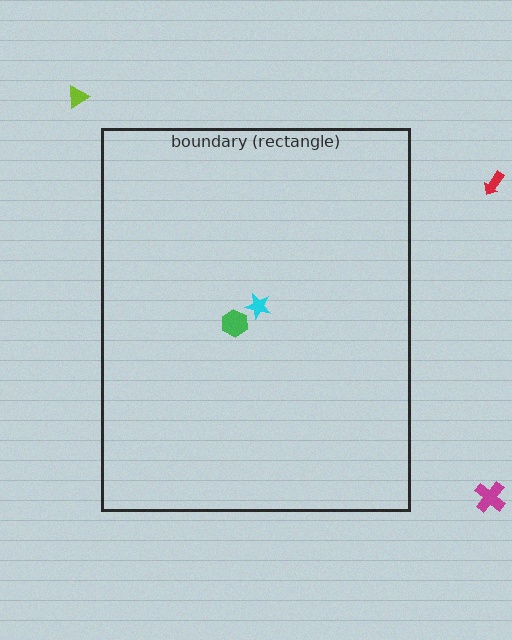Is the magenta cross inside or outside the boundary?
Outside.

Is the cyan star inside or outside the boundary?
Inside.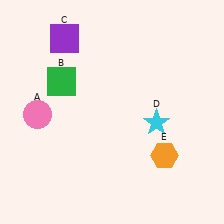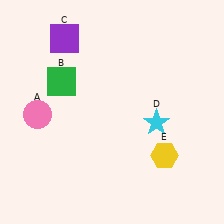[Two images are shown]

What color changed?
The hexagon (E) changed from orange in Image 1 to yellow in Image 2.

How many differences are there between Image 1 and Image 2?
There is 1 difference between the two images.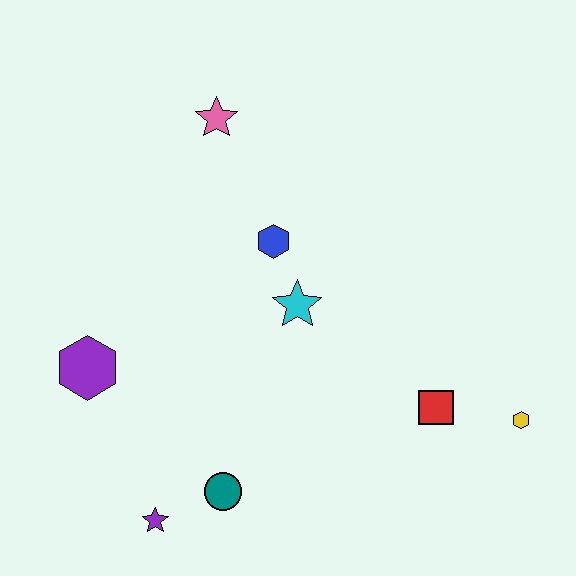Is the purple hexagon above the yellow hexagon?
Yes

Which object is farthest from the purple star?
The pink star is farthest from the purple star.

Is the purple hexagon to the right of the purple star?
No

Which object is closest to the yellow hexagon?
The red square is closest to the yellow hexagon.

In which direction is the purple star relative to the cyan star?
The purple star is below the cyan star.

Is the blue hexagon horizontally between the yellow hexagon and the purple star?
Yes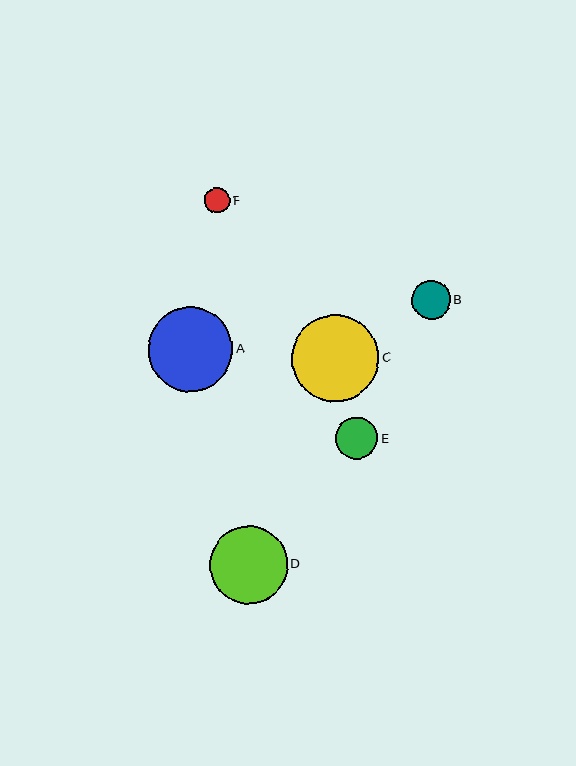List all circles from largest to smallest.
From largest to smallest: C, A, D, E, B, F.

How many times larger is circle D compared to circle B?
Circle D is approximately 2.0 times the size of circle B.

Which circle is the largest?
Circle C is the largest with a size of approximately 87 pixels.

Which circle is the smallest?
Circle F is the smallest with a size of approximately 25 pixels.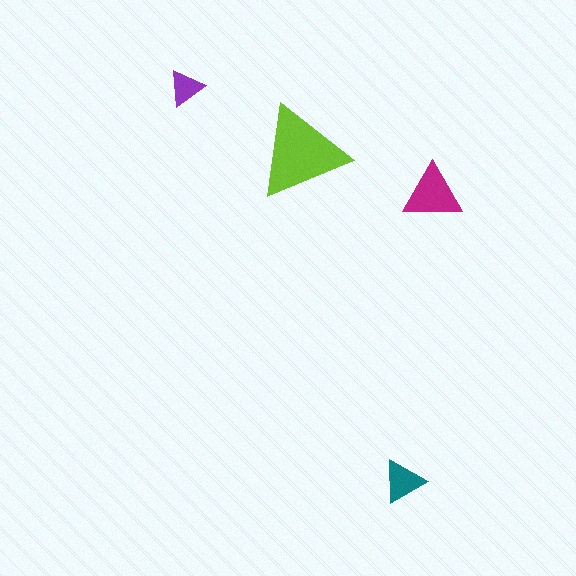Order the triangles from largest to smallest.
the lime one, the magenta one, the teal one, the purple one.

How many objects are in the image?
There are 4 objects in the image.